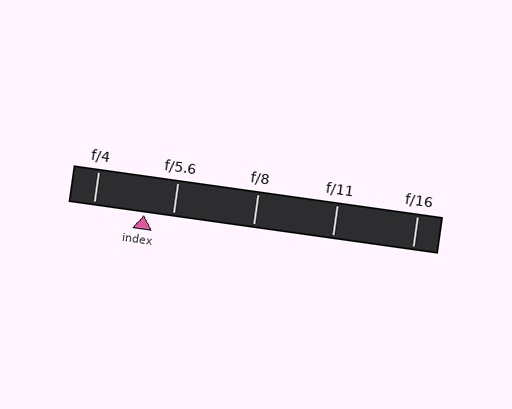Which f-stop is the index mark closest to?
The index mark is closest to f/5.6.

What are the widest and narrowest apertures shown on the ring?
The widest aperture shown is f/4 and the narrowest is f/16.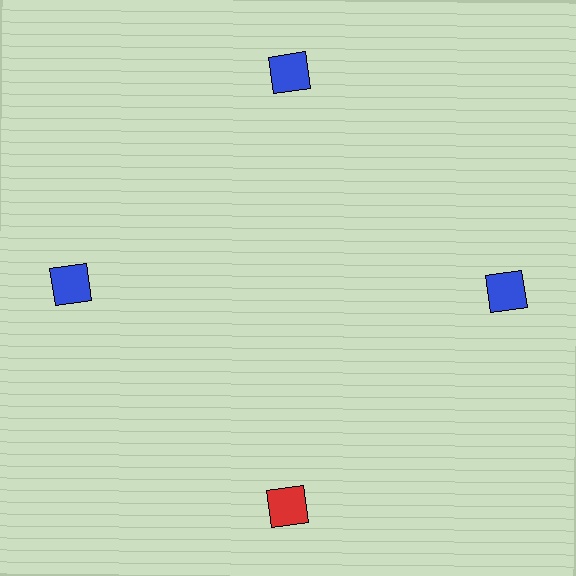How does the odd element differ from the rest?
It has a different color: red instead of blue.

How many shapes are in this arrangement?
There are 4 shapes arranged in a ring pattern.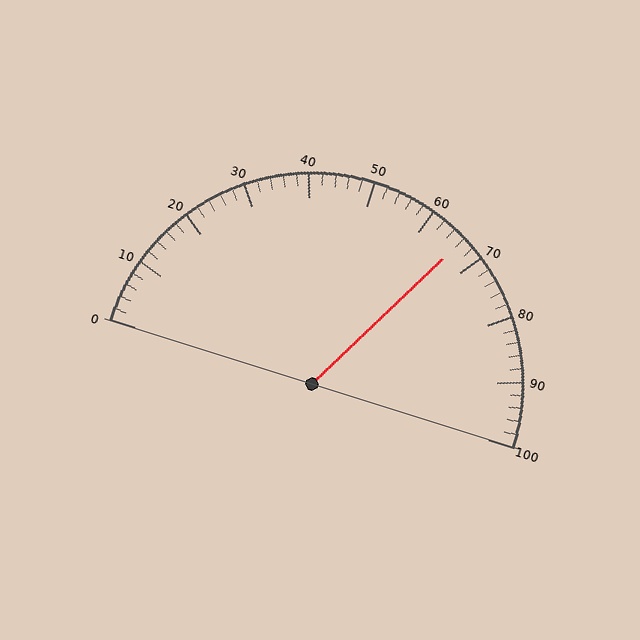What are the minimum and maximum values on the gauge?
The gauge ranges from 0 to 100.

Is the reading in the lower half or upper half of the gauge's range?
The reading is in the upper half of the range (0 to 100).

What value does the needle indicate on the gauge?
The needle indicates approximately 66.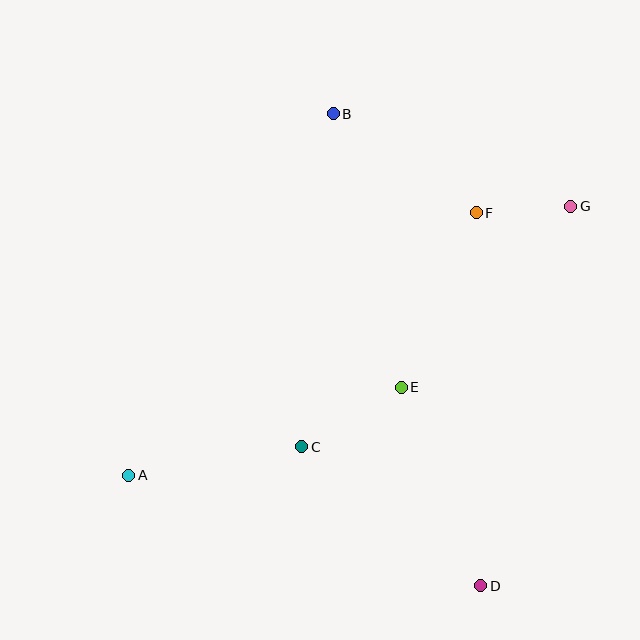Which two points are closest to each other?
Points F and G are closest to each other.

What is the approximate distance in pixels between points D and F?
The distance between D and F is approximately 373 pixels.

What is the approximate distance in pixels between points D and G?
The distance between D and G is approximately 390 pixels.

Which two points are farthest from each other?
Points A and G are farthest from each other.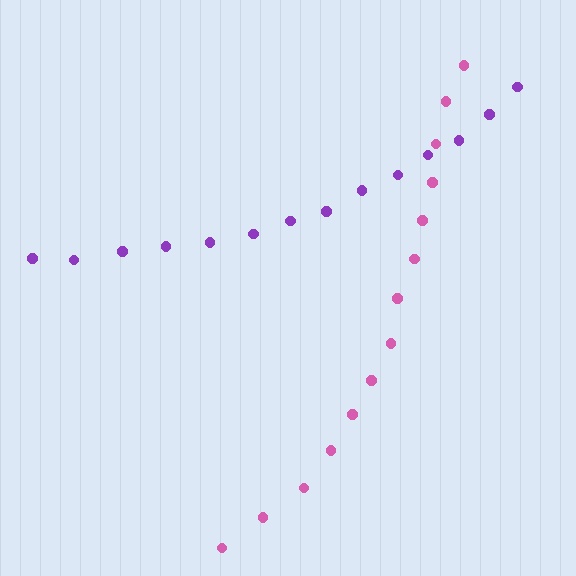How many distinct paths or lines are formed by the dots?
There are 2 distinct paths.